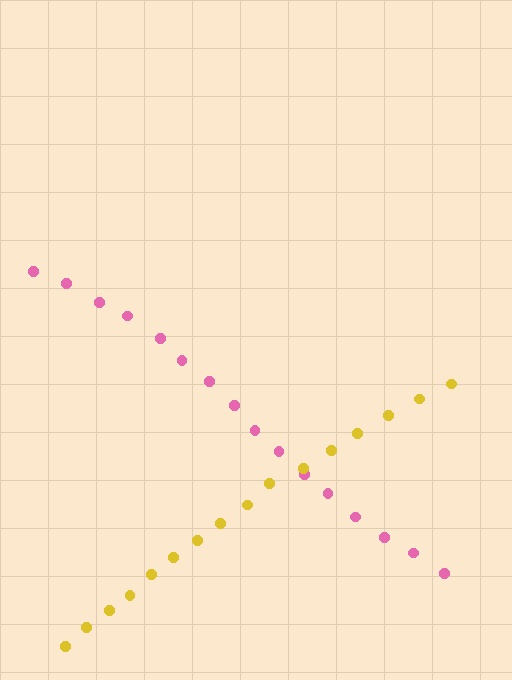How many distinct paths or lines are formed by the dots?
There are 2 distinct paths.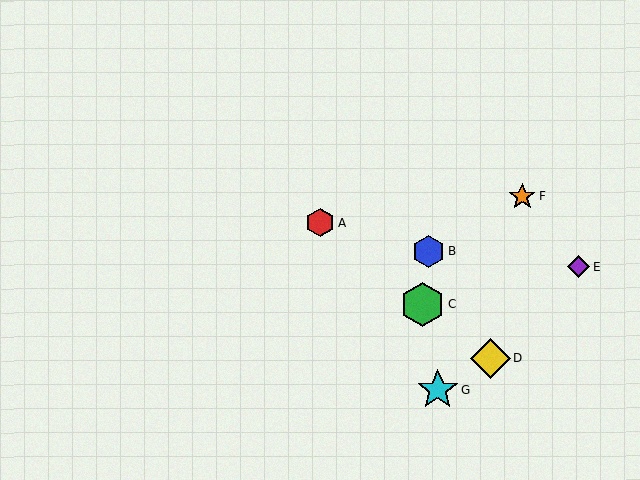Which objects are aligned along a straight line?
Objects A, C, D are aligned along a straight line.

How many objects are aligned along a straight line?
3 objects (A, C, D) are aligned along a straight line.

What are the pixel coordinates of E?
Object E is at (579, 267).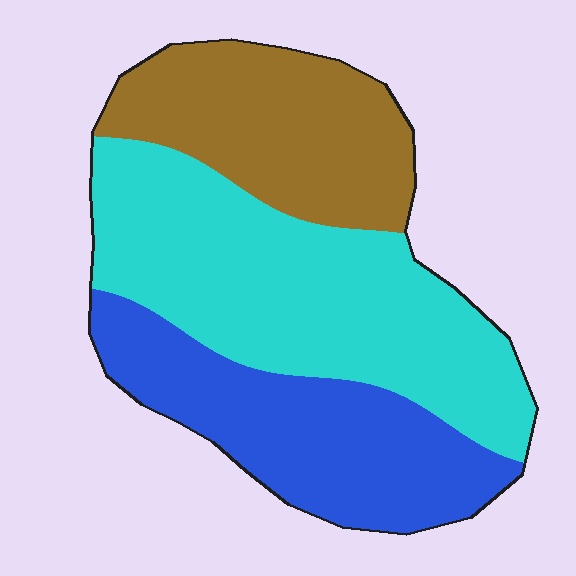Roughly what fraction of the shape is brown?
Brown covers 26% of the shape.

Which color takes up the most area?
Cyan, at roughly 45%.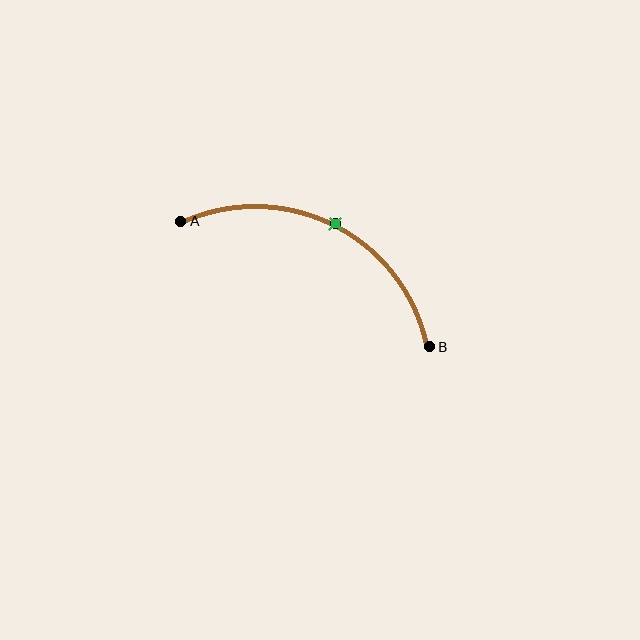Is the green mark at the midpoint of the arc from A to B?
Yes. The green mark lies on the arc at equal arc-length from both A and B — it is the arc midpoint.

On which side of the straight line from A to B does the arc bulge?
The arc bulges above the straight line connecting A and B.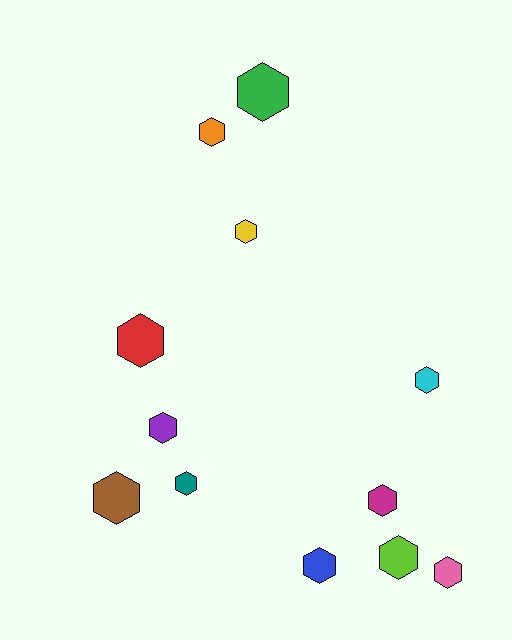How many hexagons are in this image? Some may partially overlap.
There are 12 hexagons.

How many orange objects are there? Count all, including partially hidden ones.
There is 1 orange object.